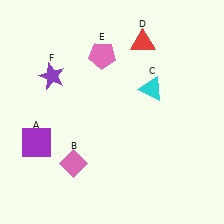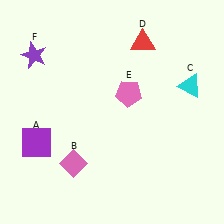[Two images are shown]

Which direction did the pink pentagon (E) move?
The pink pentagon (E) moved down.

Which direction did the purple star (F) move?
The purple star (F) moved up.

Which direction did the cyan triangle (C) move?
The cyan triangle (C) moved right.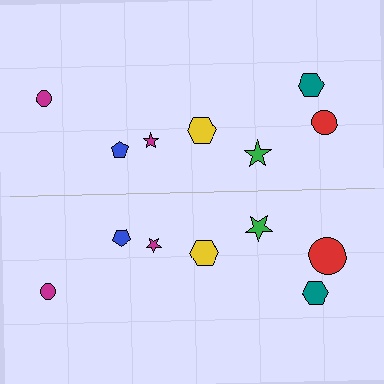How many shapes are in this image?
There are 14 shapes in this image.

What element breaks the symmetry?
The red circle on the bottom side has a different size than its mirror counterpart.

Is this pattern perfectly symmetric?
No, the pattern is not perfectly symmetric. The red circle on the bottom side has a different size than its mirror counterpart.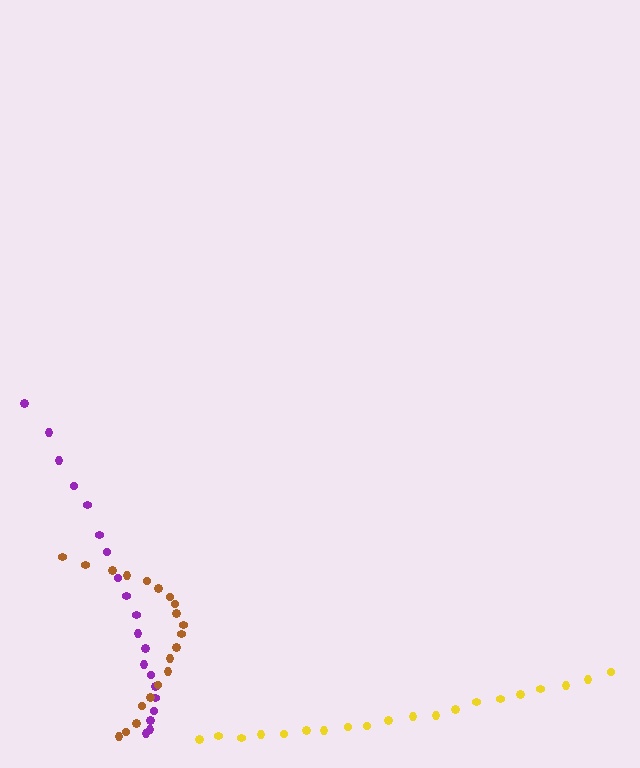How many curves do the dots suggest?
There are 3 distinct paths.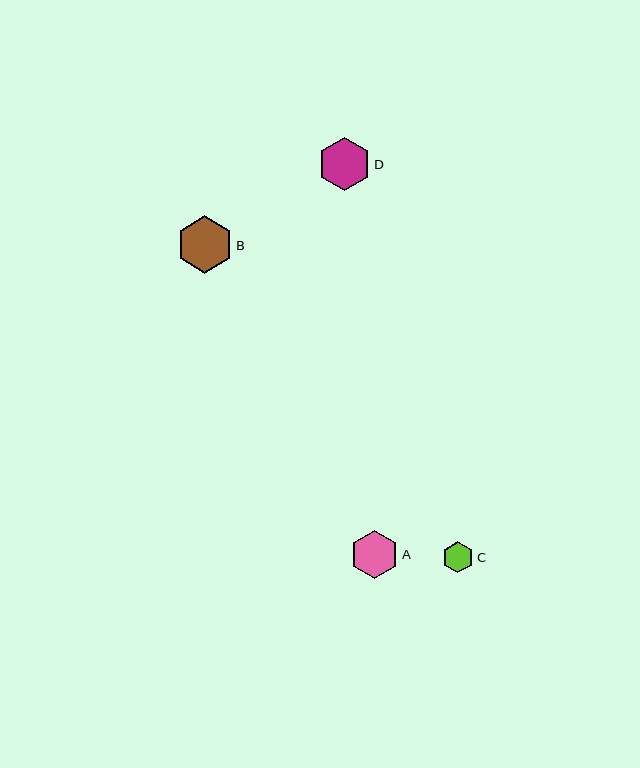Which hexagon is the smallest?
Hexagon C is the smallest with a size of approximately 32 pixels.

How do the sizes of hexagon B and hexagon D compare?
Hexagon B and hexagon D are approximately the same size.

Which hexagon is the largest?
Hexagon B is the largest with a size of approximately 57 pixels.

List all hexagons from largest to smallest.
From largest to smallest: B, D, A, C.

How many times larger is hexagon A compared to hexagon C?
Hexagon A is approximately 1.5 times the size of hexagon C.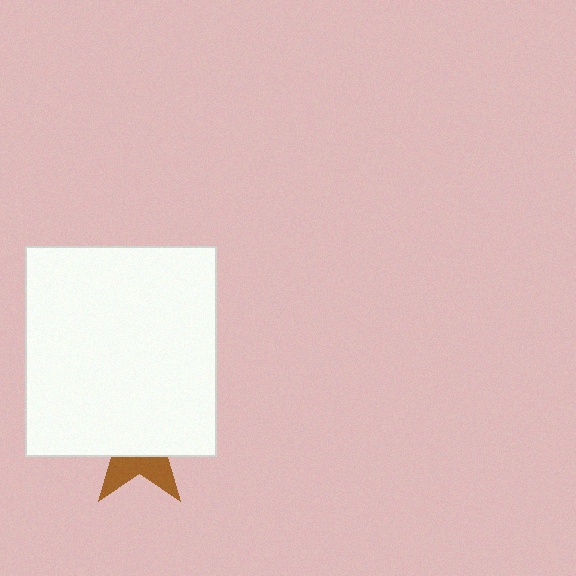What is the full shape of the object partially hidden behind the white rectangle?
The partially hidden object is a brown star.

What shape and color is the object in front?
The object in front is a white rectangle.